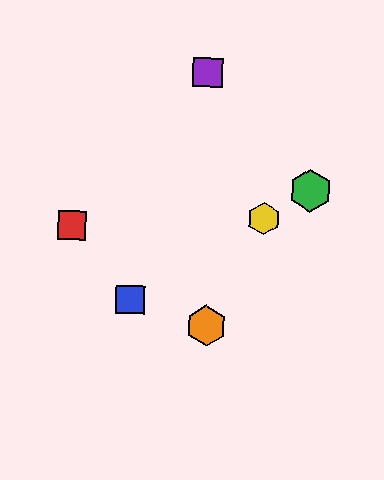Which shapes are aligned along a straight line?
The blue square, the green hexagon, the yellow hexagon are aligned along a straight line.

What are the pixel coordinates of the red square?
The red square is at (72, 225).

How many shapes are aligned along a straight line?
3 shapes (the blue square, the green hexagon, the yellow hexagon) are aligned along a straight line.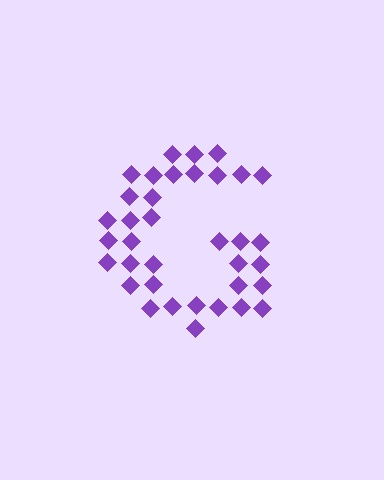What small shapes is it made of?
It is made of small diamonds.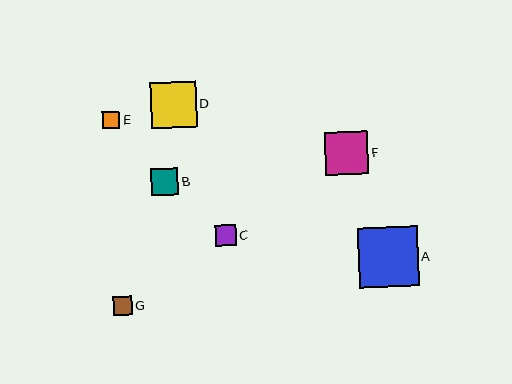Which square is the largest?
Square A is the largest with a size of approximately 59 pixels.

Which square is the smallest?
Square E is the smallest with a size of approximately 17 pixels.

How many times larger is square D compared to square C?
Square D is approximately 2.1 times the size of square C.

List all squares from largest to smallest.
From largest to smallest: A, D, F, B, C, G, E.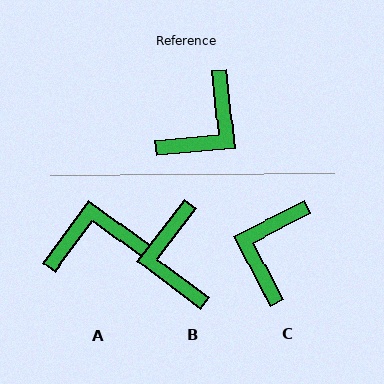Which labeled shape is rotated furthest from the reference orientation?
C, about 159 degrees away.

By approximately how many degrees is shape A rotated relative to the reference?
Approximately 138 degrees counter-clockwise.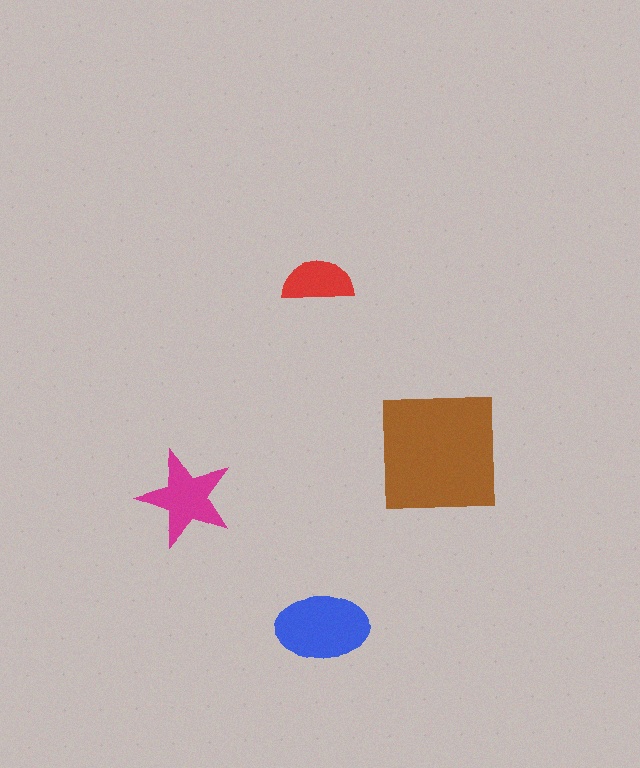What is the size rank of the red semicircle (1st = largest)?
4th.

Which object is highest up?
The red semicircle is topmost.